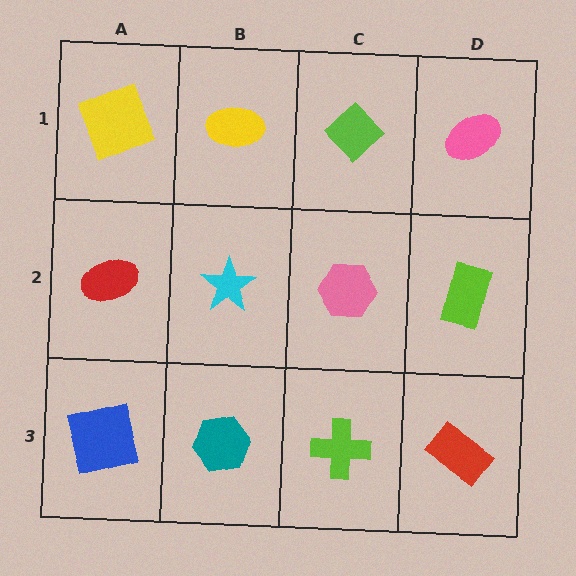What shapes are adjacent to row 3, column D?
A lime rectangle (row 2, column D), a lime cross (row 3, column C).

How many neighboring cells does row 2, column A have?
3.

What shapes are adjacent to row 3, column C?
A pink hexagon (row 2, column C), a teal hexagon (row 3, column B), a red rectangle (row 3, column D).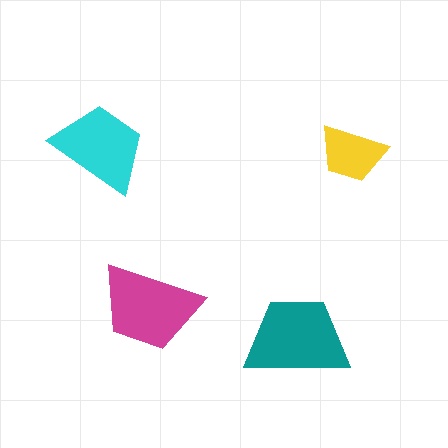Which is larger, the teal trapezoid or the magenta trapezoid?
The teal one.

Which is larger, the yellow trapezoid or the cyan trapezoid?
The cyan one.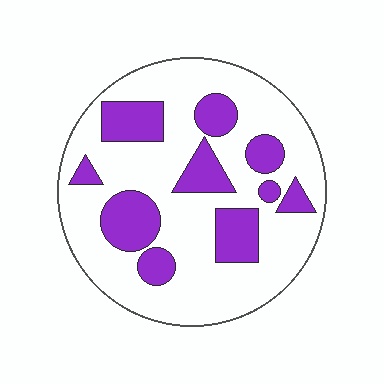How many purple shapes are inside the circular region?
10.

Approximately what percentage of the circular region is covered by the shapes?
Approximately 25%.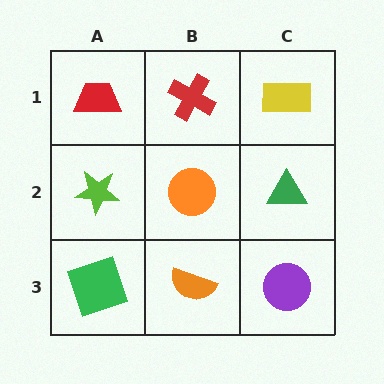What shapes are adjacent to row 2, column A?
A red trapezoid (row 1, column A), a green square (row 3, column A), an orange circle (row 2, column B).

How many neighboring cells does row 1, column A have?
2.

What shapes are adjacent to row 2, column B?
A red cross (row 1, column B), an orange semicircle (row 3, column B), a lime star (row 2, column A), a green triangle (row 2, column C).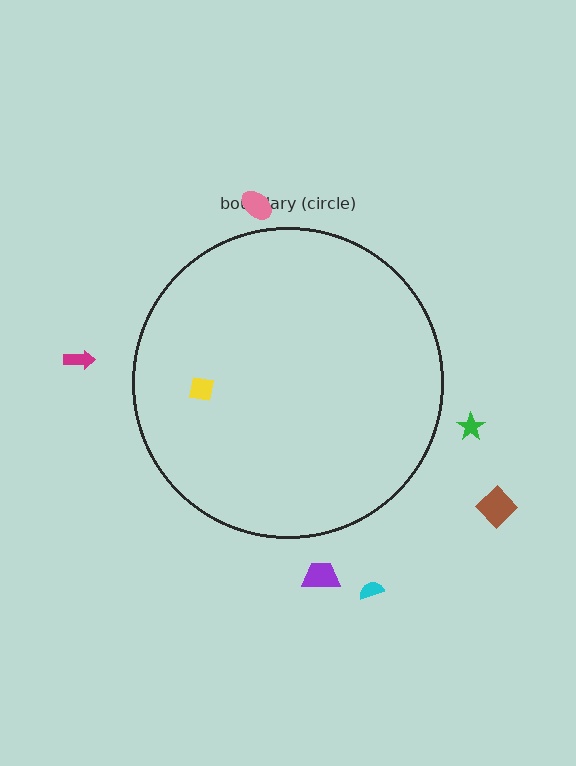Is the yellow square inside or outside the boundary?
Inside.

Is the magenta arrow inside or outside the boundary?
Outside.